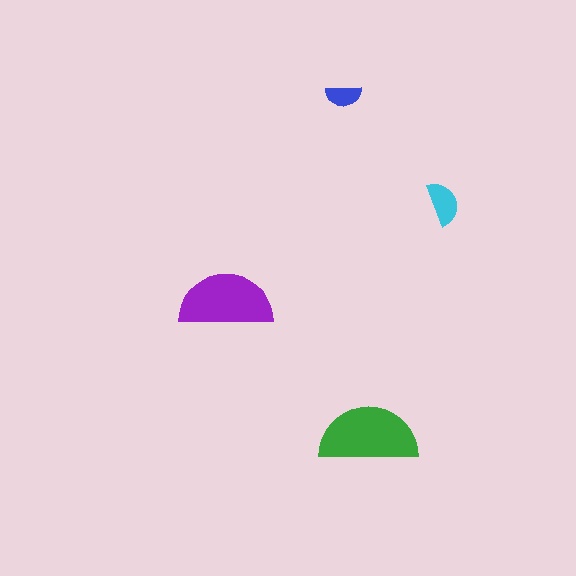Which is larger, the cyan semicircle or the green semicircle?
The green one.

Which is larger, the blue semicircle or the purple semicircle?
The purple one.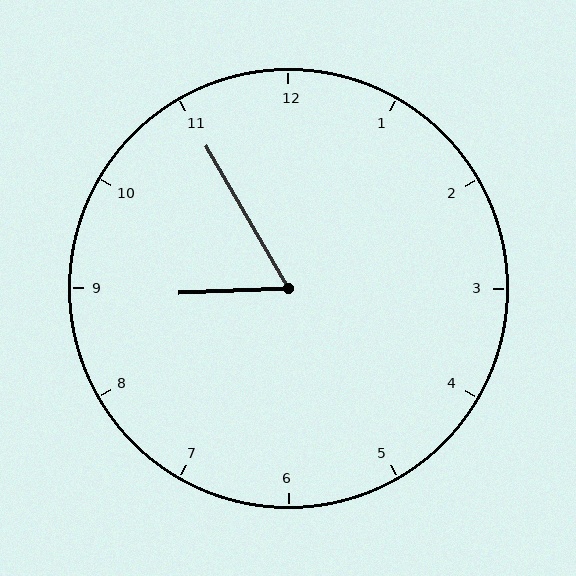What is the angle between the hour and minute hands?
Approximately 62 degrees.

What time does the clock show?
8:55.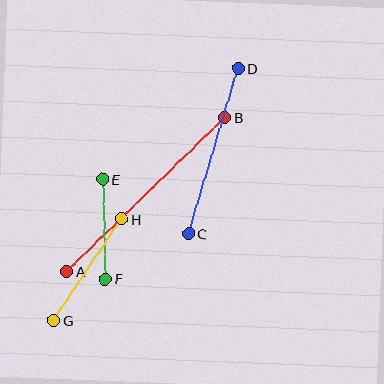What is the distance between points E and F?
The distance is approximately 100 pixels.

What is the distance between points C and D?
The distance is approximately 172 pixels.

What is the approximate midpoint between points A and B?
The midpoint is at approximately (146, 195) pixels.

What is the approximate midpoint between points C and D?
The midpoint is at approximately (213, 151) pixels.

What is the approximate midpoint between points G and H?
The midpoint is at approximately (88, 270) pixels.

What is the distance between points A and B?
The distance is approximately 221 pixels.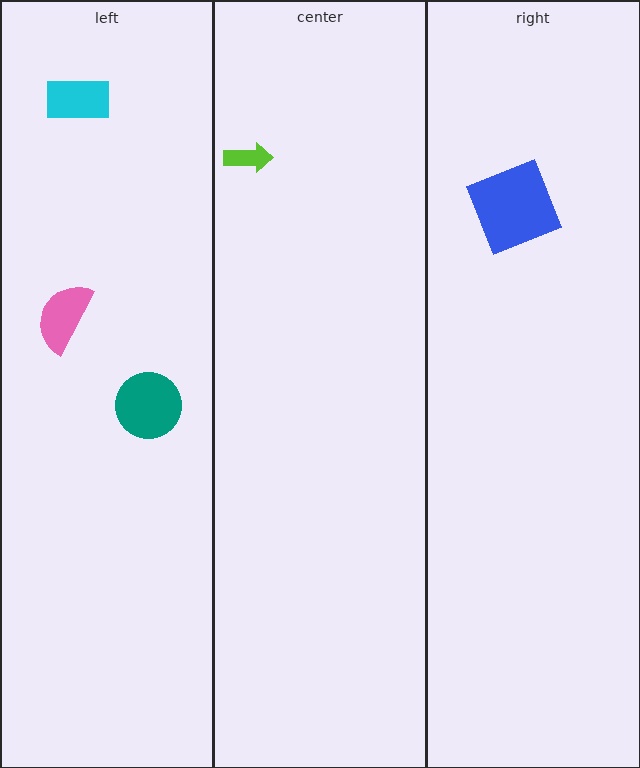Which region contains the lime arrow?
The center region.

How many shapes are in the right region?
1.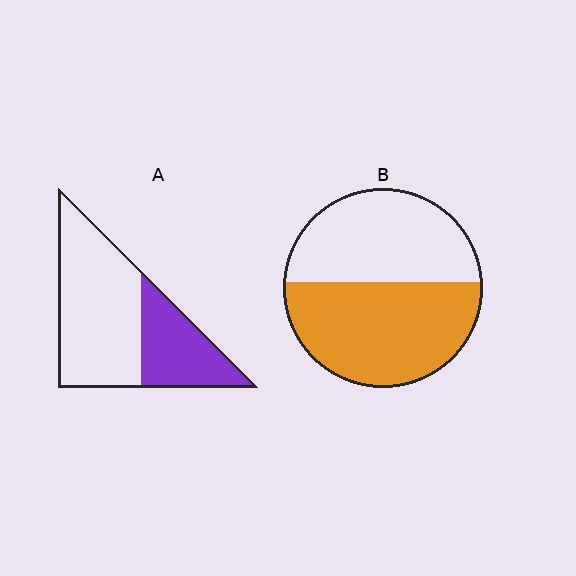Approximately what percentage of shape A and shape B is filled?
A is approximately 35% and B is approximately 55%.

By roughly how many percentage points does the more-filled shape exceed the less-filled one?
By roughly 20 percentage points (B over A).